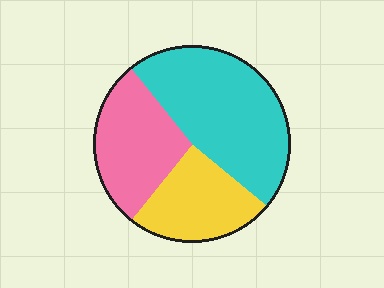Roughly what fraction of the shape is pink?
Pink covers about 30% of the shape.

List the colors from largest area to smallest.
From largest to smallest: cyan, pink, yellow.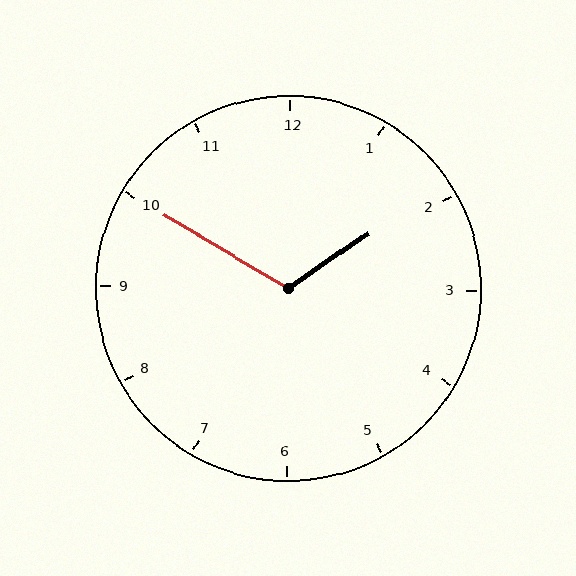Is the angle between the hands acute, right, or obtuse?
It is obtuse.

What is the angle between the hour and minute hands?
Approximately 115 degrees.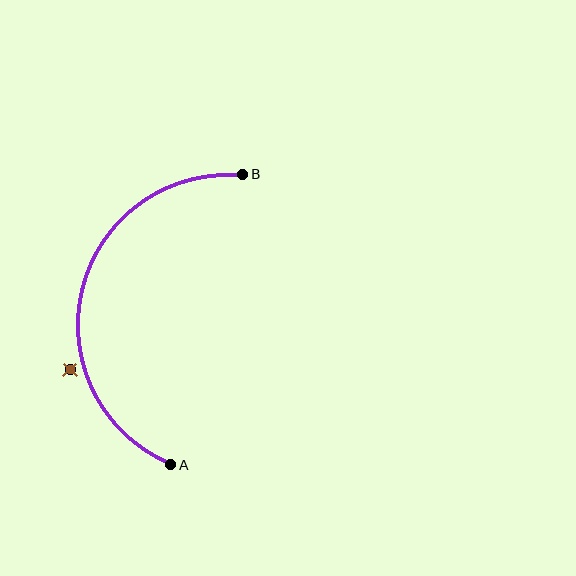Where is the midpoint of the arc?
The arc midpoint is the point on the curve farthest from the straight line joining A and B. It sits to the left of that line.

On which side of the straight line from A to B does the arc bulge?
The arc bulges to the left of the straight line connecting A and B.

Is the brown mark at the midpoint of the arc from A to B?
No — the brown mark does not lie on the arc at all. It sits slightly outside the curve.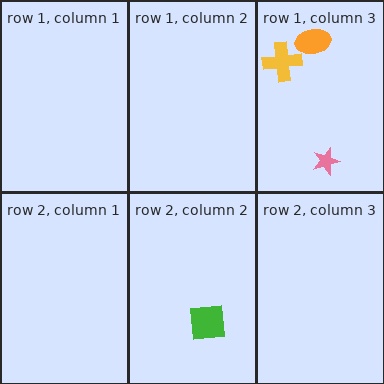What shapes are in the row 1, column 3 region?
The orange ellipse, the yellow cross, the pink star.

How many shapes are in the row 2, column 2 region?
1.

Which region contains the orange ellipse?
The row 1, column 3 region.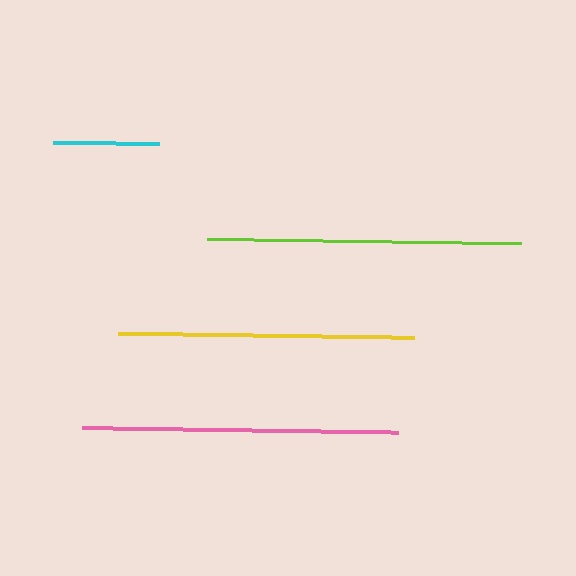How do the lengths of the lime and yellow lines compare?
The lime and yellow lines are approximately the same length.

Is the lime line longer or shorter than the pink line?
The pink line is longer than the lime line.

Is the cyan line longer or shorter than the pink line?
The pink line is longer than the cyan line.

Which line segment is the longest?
The pink line is the longest at approximately 315 pixels.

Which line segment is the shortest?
The cyan line is the shortest at approximately 107 pixels.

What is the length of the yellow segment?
The yellow segment is approximately 296 pixels long.